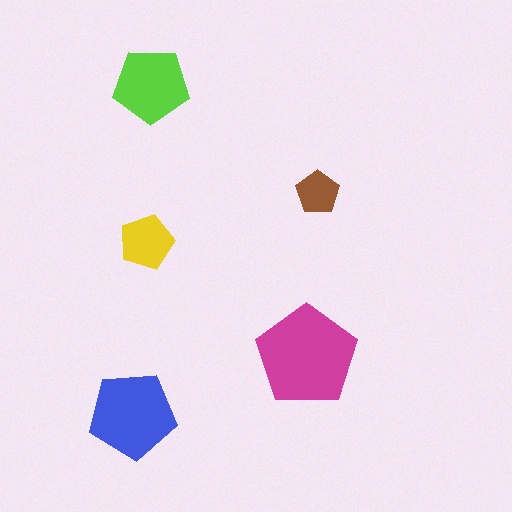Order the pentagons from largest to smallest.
the magenta one, the blue one, the lime one, the yellow one, the brown one.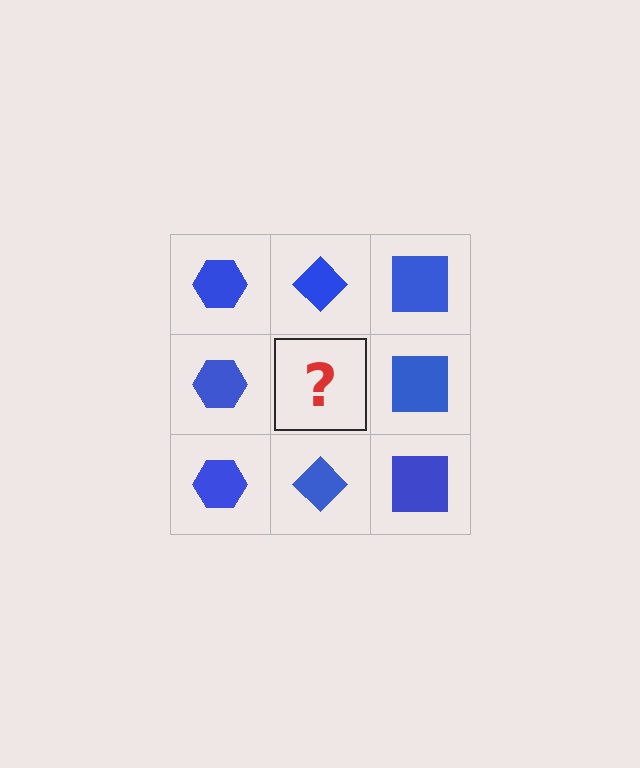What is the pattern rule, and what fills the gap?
The rule is that each column has a consistent shape. The gap should be filled with a blue diamond.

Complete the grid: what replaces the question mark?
The question mark should be replaced with a blue diamond.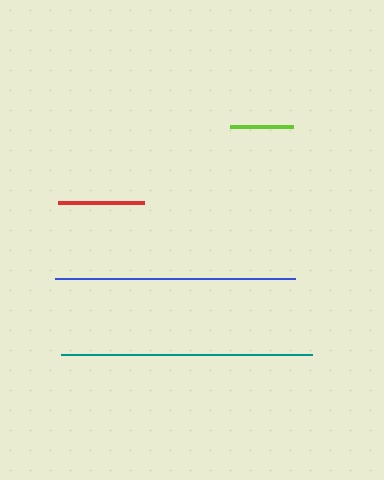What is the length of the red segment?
The red segment is approximately 86 pixels long.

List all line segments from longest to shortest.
From longest to shortest: teal, blue, red, lime.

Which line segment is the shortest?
The lime line is the shortest at approximately 63 pixels.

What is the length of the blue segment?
The blue segment is approximately 241 pixels long.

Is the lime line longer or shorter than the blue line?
The blue line is longer than the lime line.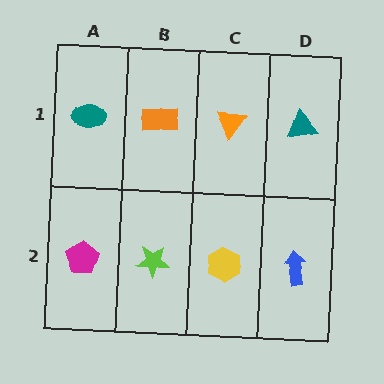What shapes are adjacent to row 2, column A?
A teal ellipse (row 1, column A), a lime star (row 2, column B).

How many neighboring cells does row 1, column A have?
2.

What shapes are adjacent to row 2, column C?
An orange triangle (row 1, column C), a lime star (row 2, column B), a blue arrow (row 2, column D).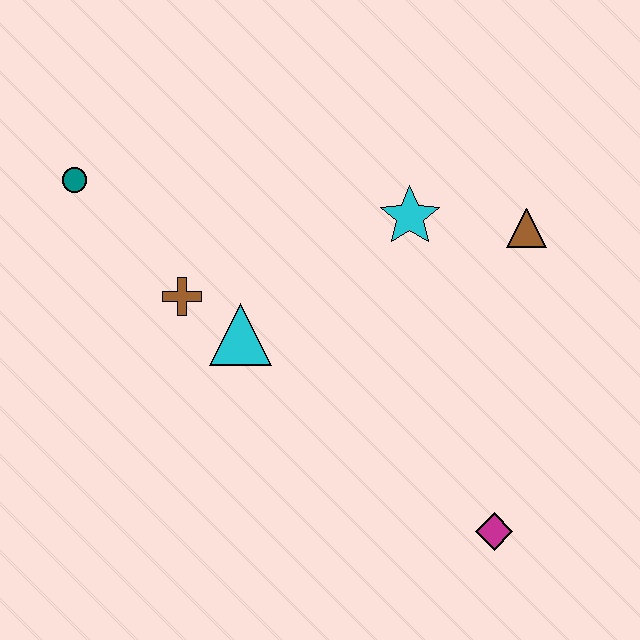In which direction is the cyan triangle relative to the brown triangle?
The cyan triangle is to the left of the brown triangle.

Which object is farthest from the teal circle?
The magenta diamond is farthest from the teal circle.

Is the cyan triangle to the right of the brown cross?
Yes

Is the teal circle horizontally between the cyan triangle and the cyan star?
No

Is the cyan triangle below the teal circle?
Yes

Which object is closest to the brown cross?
The cyan triangle is closest to the brown cross.